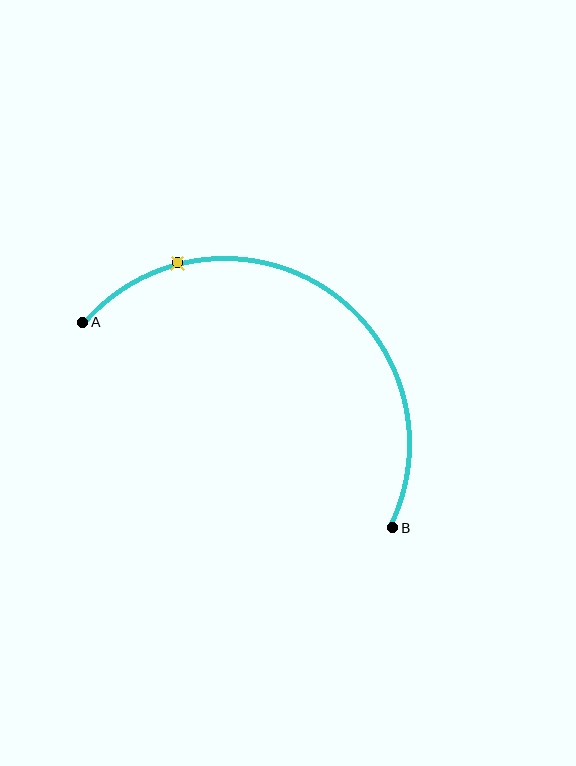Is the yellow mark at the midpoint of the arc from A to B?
No. The yellow mark lies on the arc but is closer to endpoint A. The arc midpoint would be at the point on the curve equidistant along the arc from both A and B.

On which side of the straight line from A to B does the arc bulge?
The arc bulges above the straight line connecting A and B.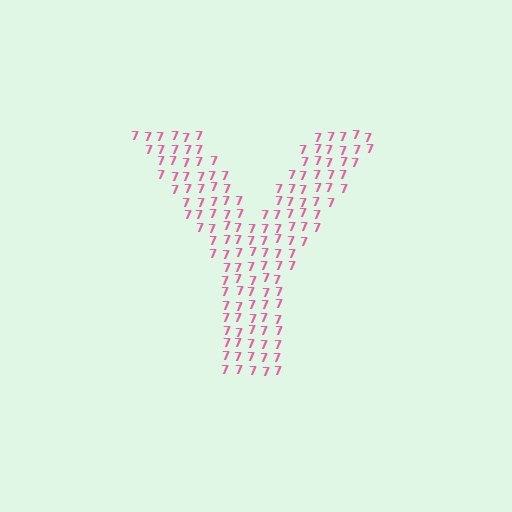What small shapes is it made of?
It is made of small digit 7's.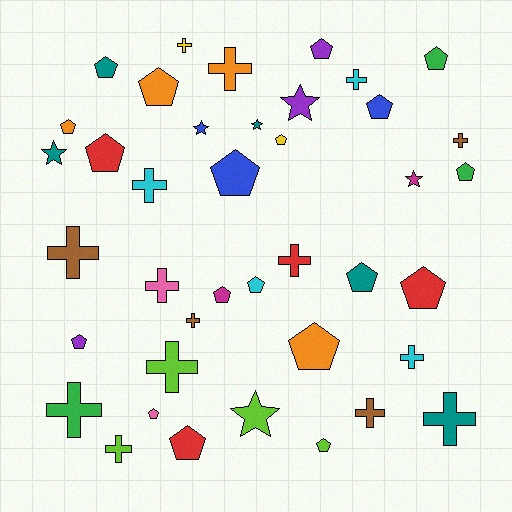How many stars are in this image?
There are 6 stars.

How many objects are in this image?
There are 40 objects.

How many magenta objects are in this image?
There are 2 magenta objects.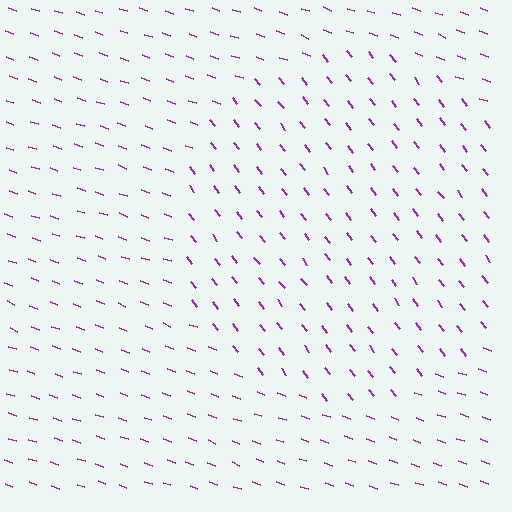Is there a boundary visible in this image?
Yes, there is a texture boundary formed by a change in line orientation.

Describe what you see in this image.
The image is filled with small purple line segments. A circle region in the image has lines oriented differently from the surrounding lines, creating a visible texture boundary.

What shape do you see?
I see a circle.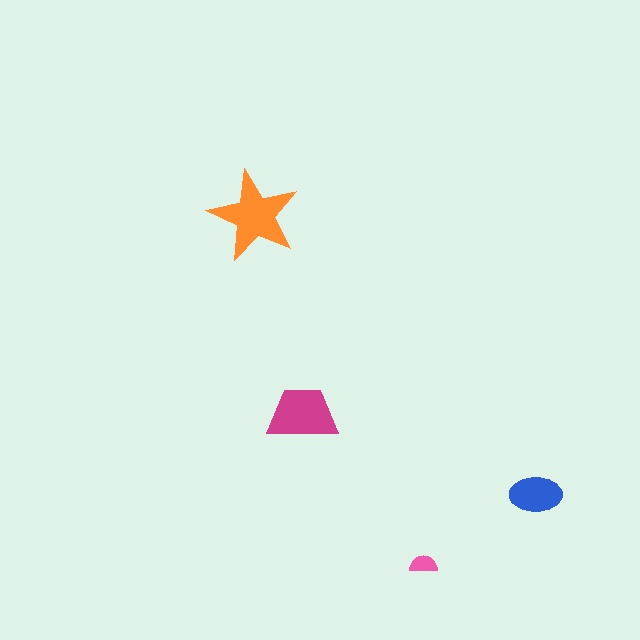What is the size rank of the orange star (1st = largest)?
1st.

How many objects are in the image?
There are 4 objects in the image.